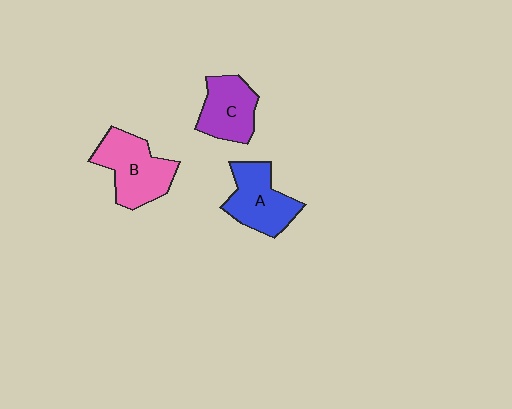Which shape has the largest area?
Shape B (pink).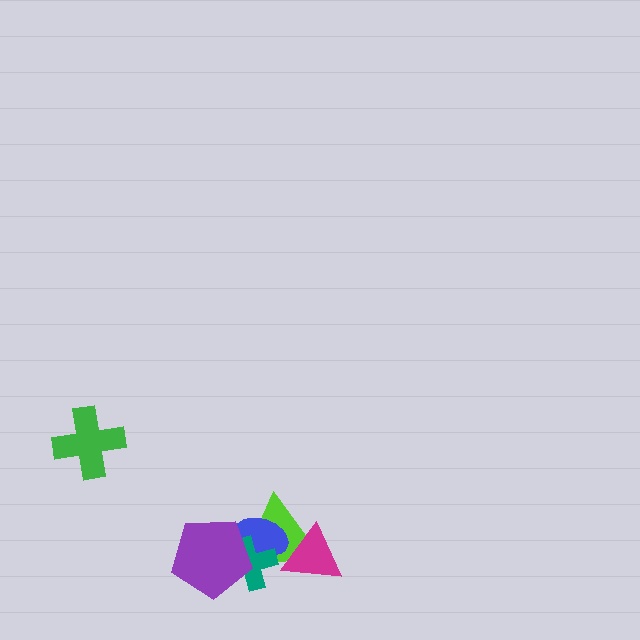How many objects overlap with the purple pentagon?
3 objects overlap with the purple pentagon.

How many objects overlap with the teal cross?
3 objects overlap with the teal cross.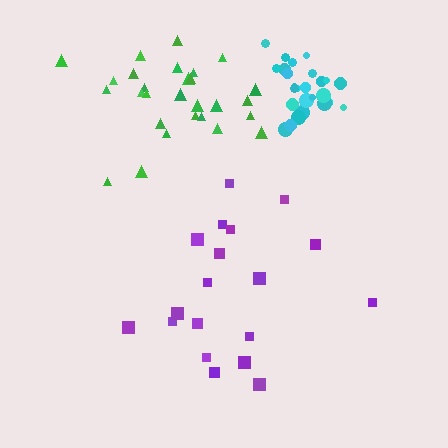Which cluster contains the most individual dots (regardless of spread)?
Green (28).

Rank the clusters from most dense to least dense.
cyan, green, purple.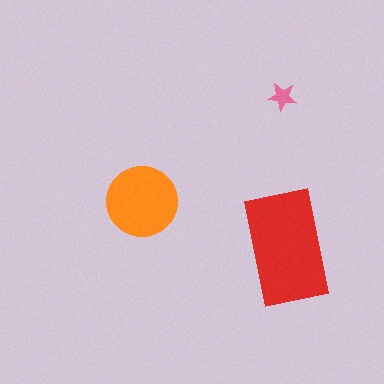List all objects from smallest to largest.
The pink star, the orange circle, the red rectangle.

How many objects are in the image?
There are 3 objects in the image.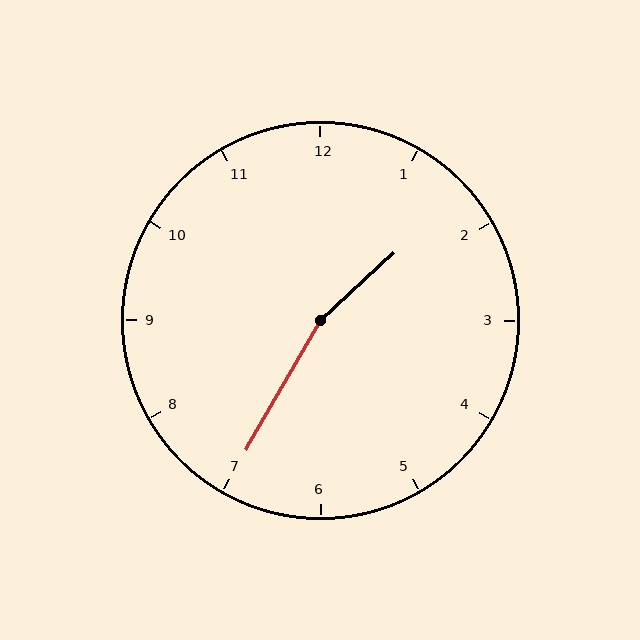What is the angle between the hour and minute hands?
Approximately 162 degrees.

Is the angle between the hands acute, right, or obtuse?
It is obtuse.